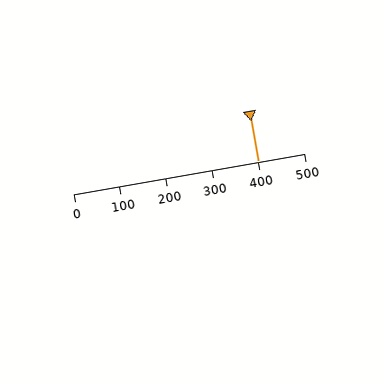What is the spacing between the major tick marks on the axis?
The major ticks are spaced 100 apart.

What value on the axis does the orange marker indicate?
The marker indicates approximately 400.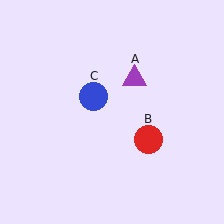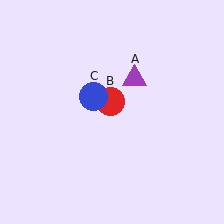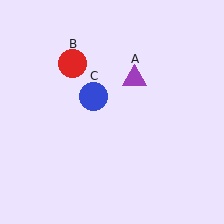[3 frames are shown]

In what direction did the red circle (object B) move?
The red circle (object B) moved up and to the left.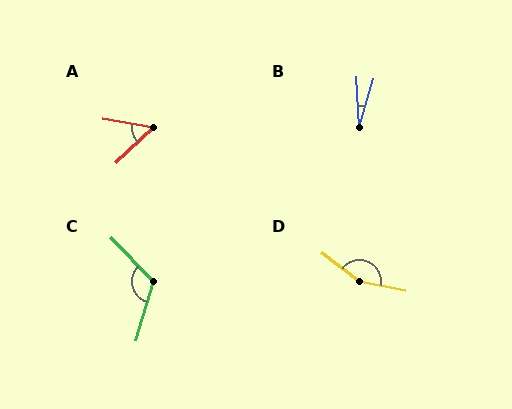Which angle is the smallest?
B, at approximately 20 degrees.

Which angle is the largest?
D, at approximately 153 degrees.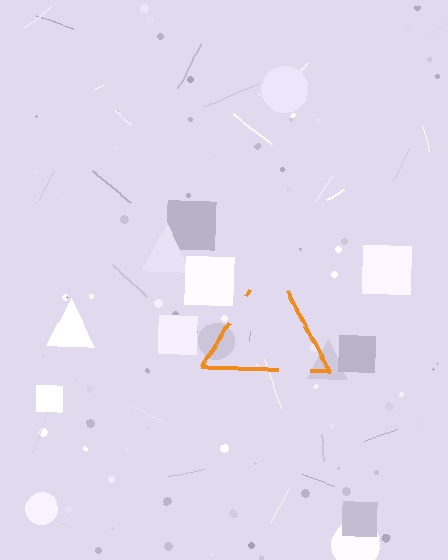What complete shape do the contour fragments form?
The contour fragments form a triangle.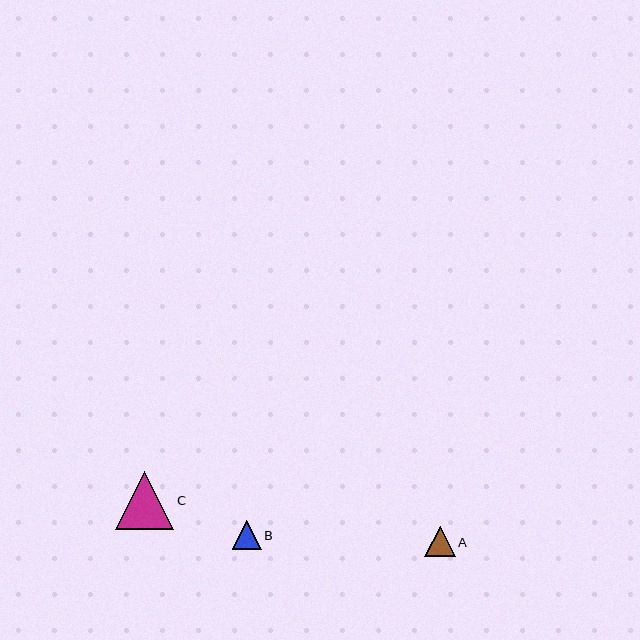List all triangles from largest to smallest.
From largest to smallest: C, A, B.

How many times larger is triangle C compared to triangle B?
Triangle C is approximately 2.0 times the size of triangle B.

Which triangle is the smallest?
Triangle B is the smallest with a size of approximately 29 pixels.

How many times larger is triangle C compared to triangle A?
Triangle C is approximately 1.9 times the size of triangle A.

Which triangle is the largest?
Triangle C is the largest with a size of approximately 59 pixels.